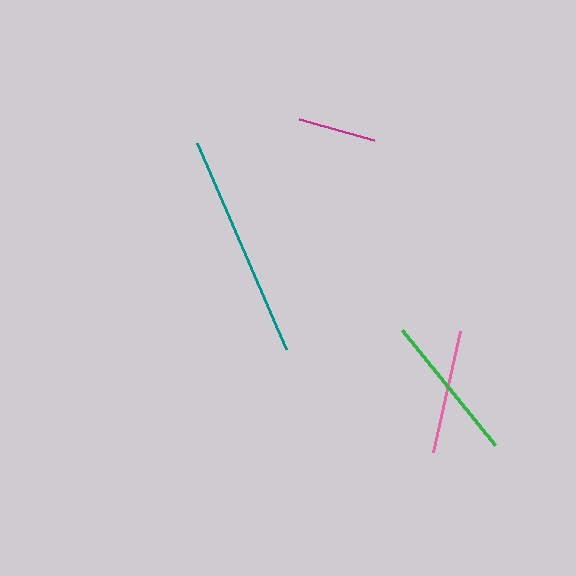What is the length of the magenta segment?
The magenta segment is approximately 78 pixels long.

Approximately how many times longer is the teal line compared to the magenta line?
The teal line is approximately 2.9 times the length of the magenta line.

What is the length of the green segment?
The green segment is approximately 147 pixels long.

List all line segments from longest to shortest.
From longest to shortest: teal, green, pink, magenta.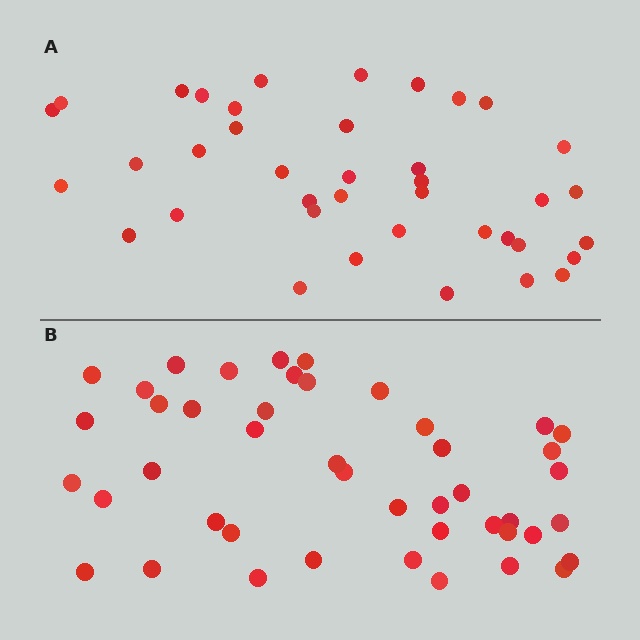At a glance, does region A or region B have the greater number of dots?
Region B (the bottom region) has more dots.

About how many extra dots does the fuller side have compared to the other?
Region B has about 6 more dots than region A.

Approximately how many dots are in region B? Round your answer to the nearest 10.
About 40 dots. (The exact count is 45, which rounds to 40.)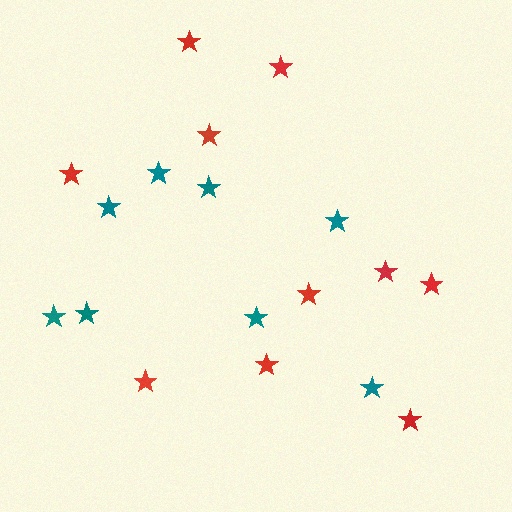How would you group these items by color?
There are 2 groups: one group of teal stars (8) and one group of red stars (10).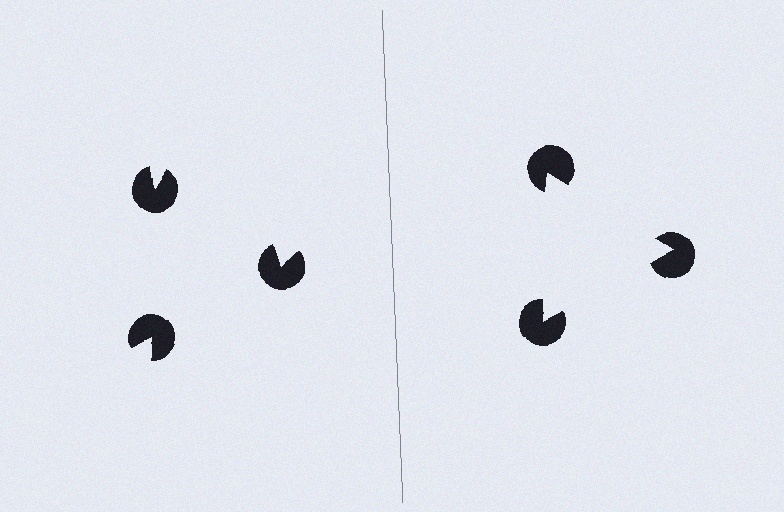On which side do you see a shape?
An illusory triangle appears on the right side. On the left side the wedge cuts are rotated, so no coherent shape forms.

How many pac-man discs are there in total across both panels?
6 — 3 on each side.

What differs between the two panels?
The pac-man discs are positioned identically on both sides; only the wedge orientations differ. On the right they align to a triangle; on the left they are misaligned.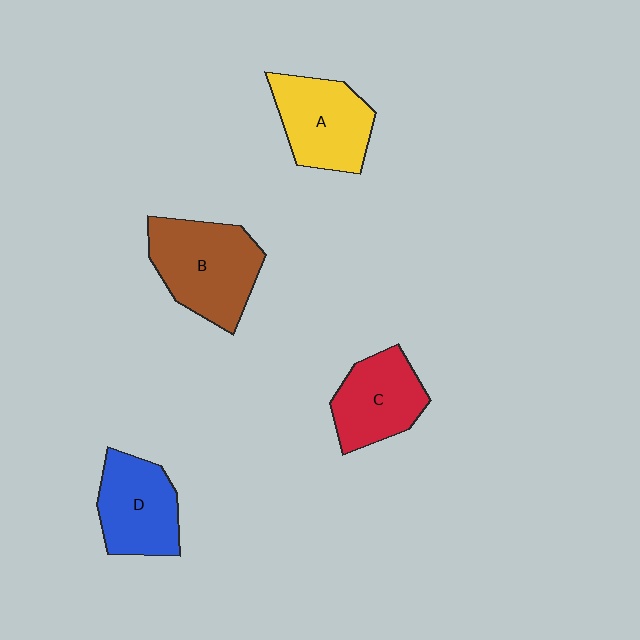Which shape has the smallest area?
Shape C (red).